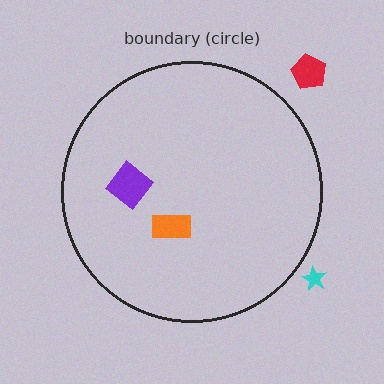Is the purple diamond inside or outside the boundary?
Inside.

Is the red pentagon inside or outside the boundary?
Outside.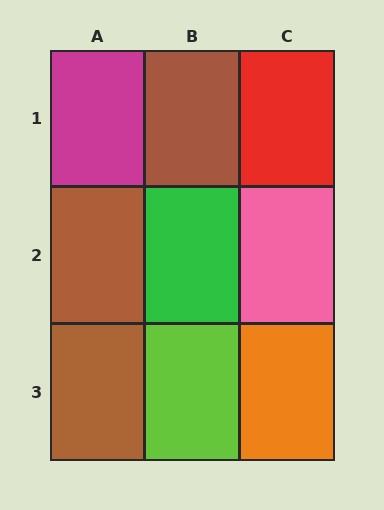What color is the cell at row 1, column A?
Magenta.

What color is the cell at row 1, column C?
Red.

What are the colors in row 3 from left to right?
Brown, lime, orange.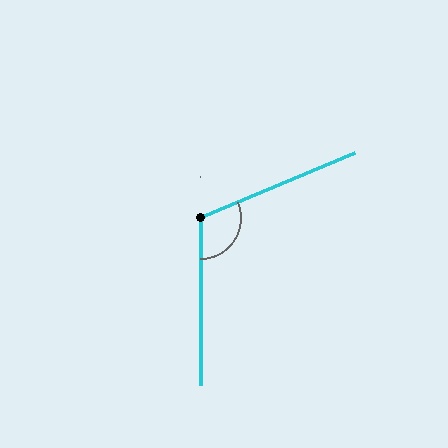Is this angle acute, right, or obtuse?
It is obtuse.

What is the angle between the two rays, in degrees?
Approximately 113 degrees.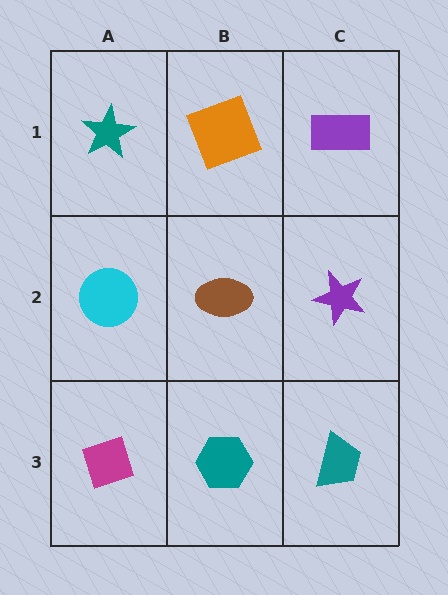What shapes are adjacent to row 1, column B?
A brown ellipse (row 2, column B), a teal star (row 1, column A), a purple rectangle (row 1, column C).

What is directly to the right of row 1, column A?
An orange square.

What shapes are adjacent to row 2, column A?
A teal star (row 1, column A), a magenta diamond (row 3, column A), a brown ellipse (row 2, column B).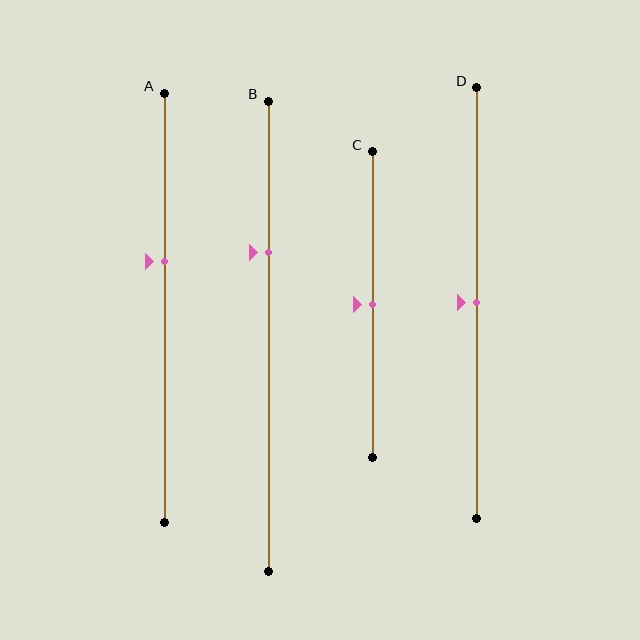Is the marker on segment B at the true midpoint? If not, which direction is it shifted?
No, the marker on segment B is shifted upward by about 18% of the segment length.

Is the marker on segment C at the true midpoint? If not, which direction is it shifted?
Yes, the marker on segment C is at the true midpoint.